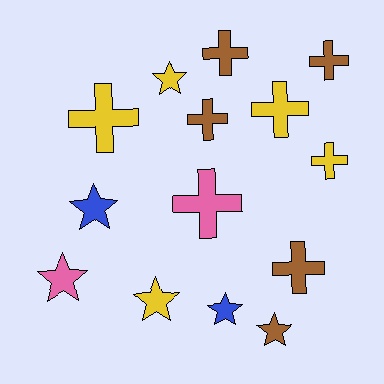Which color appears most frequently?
Yellow, with 5 objects.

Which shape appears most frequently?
Cross, with 8 objects.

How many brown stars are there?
There is 1 brown star.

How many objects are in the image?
There are 14 objects.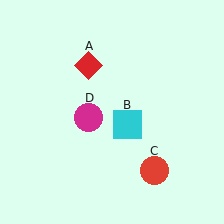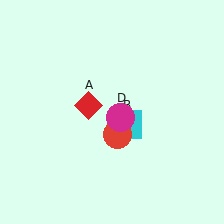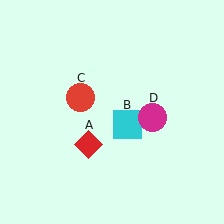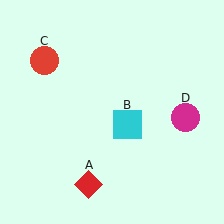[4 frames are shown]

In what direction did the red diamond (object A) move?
The red diamond (object A) moved down.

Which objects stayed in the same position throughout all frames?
Cyan square (object B) remained stationary.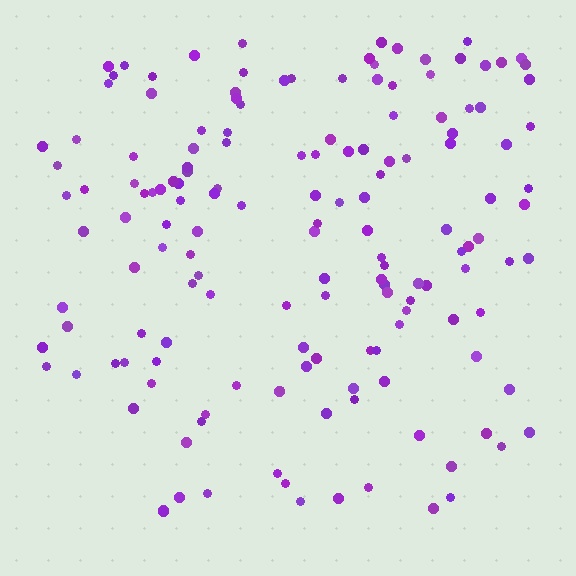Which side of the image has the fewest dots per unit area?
The bottom.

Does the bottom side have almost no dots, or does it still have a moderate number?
Still a moderate number, just noticeably fewer than the top.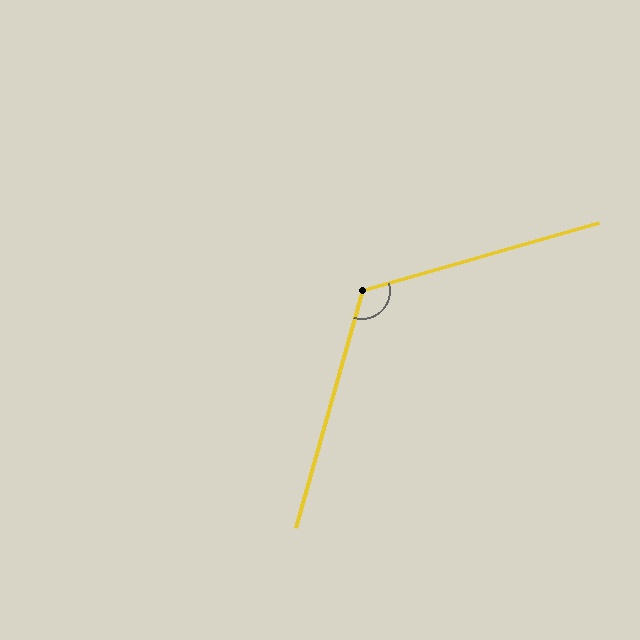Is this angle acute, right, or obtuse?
It is obtuse.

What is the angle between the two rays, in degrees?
Approximately 122 degrees.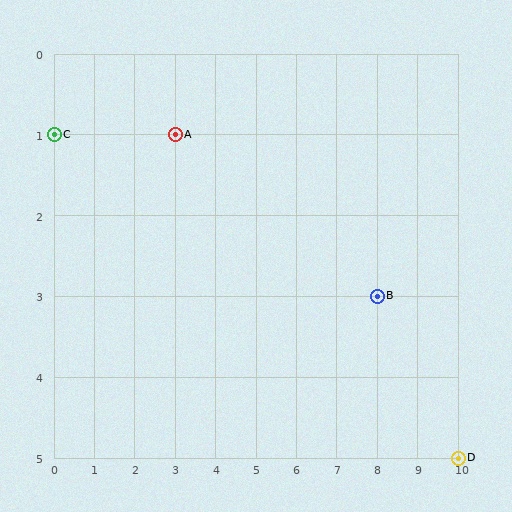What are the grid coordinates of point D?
Point D is at grid coordinates (10, 5).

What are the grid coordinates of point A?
Point A is at grid coordinates (3, 1).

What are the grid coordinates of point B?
Point B is at grid coordinates (8, 3).